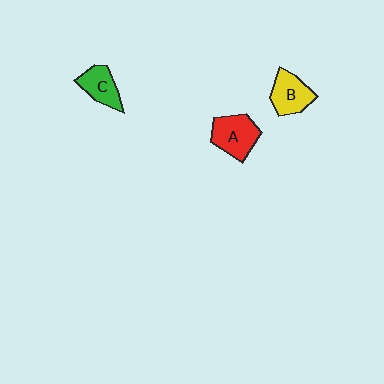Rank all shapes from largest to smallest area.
From largest to smallest: A (red), B (yellow), C (green).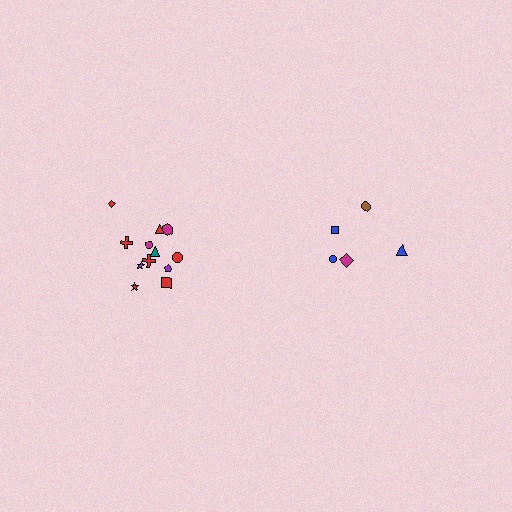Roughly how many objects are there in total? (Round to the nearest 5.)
Roughly 15 objects in total.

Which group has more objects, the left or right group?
The left group.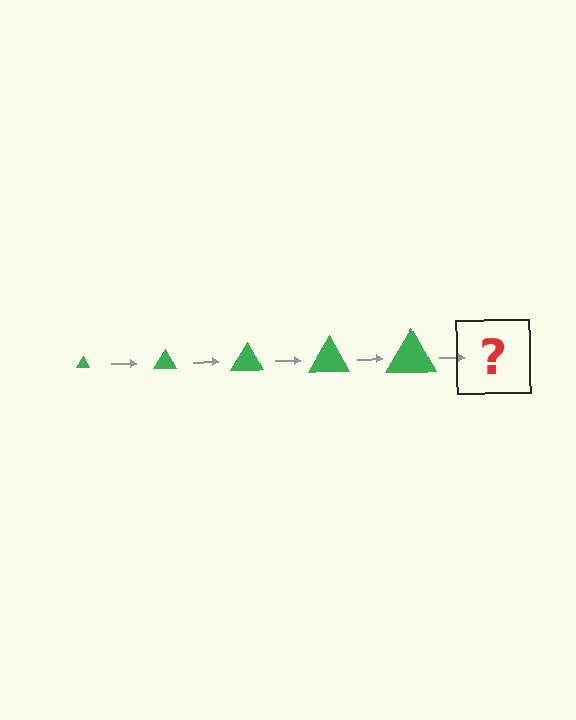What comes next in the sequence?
The next element should be a green triangle, larger than the previous one.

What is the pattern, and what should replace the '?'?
The pattern is that the triangle gets progressively larger each step. The '?' should be a green triangle, larger than the previous one.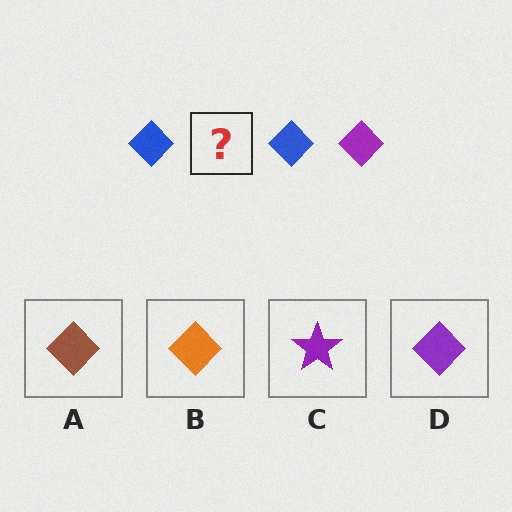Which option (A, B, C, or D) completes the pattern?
D.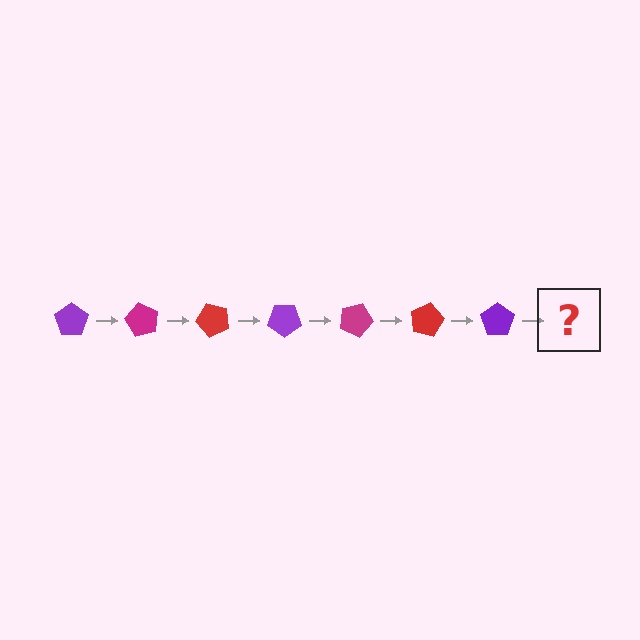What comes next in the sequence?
The next element should be a magenta pentagon, rotated 420 degrees from the start.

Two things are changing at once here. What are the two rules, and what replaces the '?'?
The two rules are that it rotates 60 degrees each step and the color cycles through purple, magenta, and red. The '?' should be a magenta pentagon, rotated 420 degrees from the start.